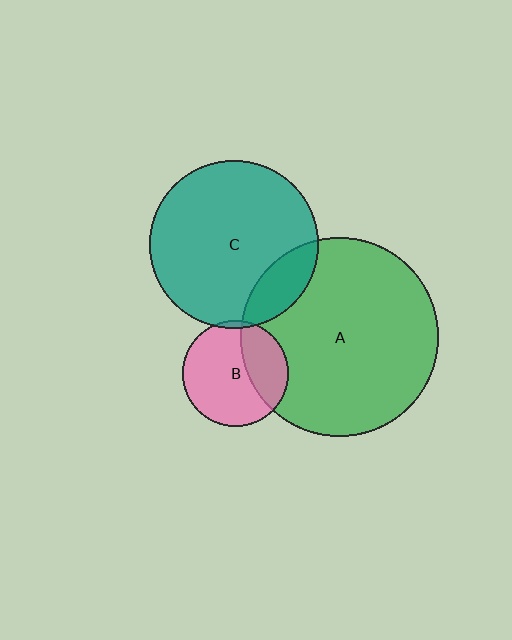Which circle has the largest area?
Circle A (green).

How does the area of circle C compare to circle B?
Approximately 2.5 times.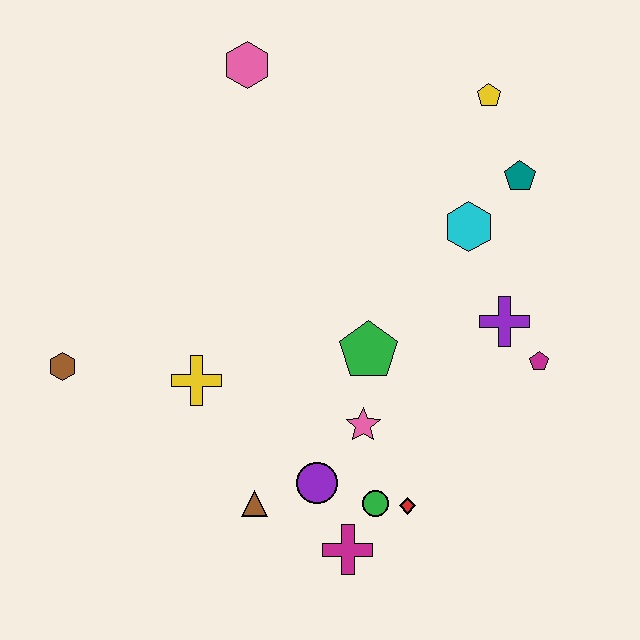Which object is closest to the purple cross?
The magenta pentagon is closest to the purple cross.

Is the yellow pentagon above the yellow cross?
Yes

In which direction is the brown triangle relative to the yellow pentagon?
The brown triangle is below the yellow pentagon.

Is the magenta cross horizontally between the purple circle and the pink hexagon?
No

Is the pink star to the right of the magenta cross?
Yes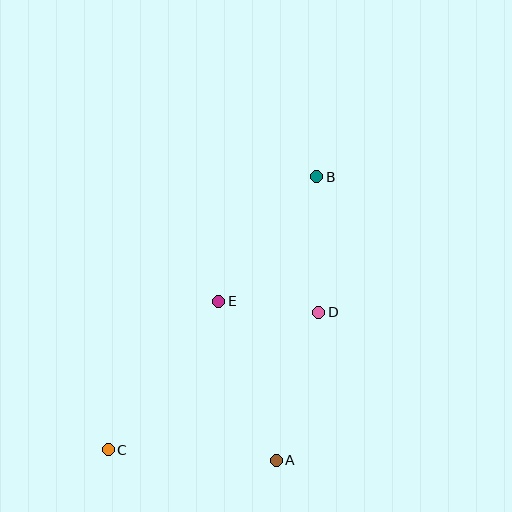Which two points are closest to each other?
Points D and E are closest to each other.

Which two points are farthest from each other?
Points B and C are farthest from each other.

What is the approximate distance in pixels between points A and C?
The distance between A and C is approximately 168 pixels.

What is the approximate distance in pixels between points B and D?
The distance between B and D is approximately 135 pixels.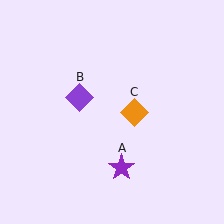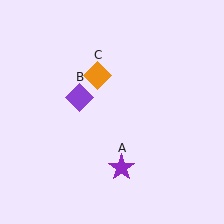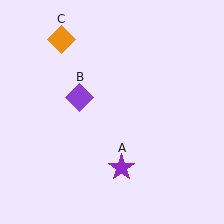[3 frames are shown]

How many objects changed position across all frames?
1 object changed position: orange diamond (object C).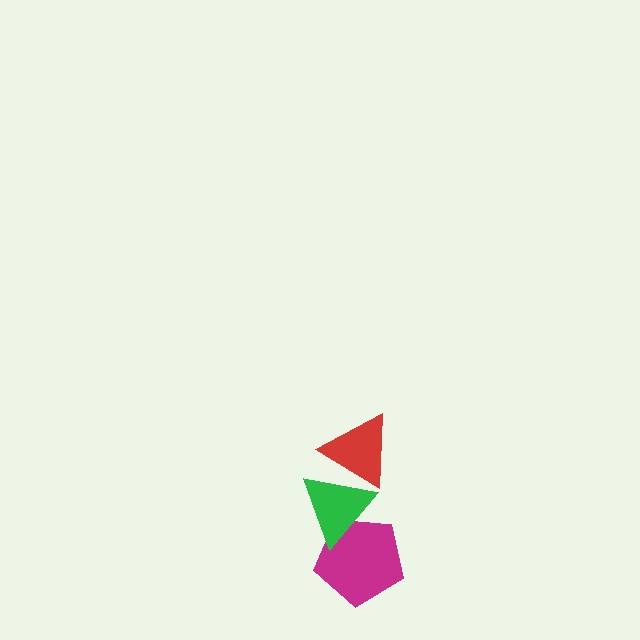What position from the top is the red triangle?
The red triangle is 1st from the top.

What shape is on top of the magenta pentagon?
The green triangle is on top of the magenta pentagon.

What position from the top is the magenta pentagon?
The magenta pentagon is 3rd from the top.